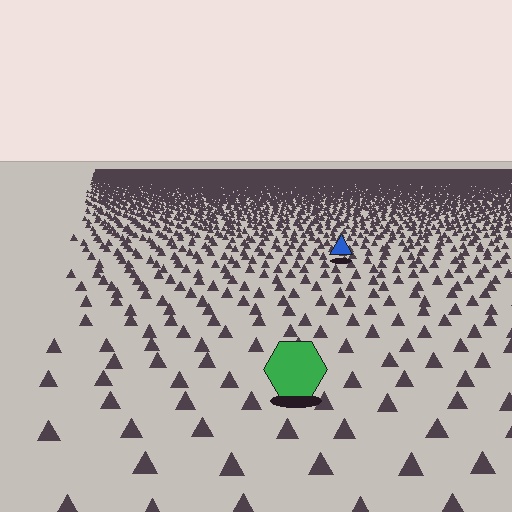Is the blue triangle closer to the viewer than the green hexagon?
No. The green hexagon is closer — you can tell from the texture gradient: the ground texture is coarser near it.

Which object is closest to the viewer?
The green hexagon is closest. The texture marks near it are larger and more spread out.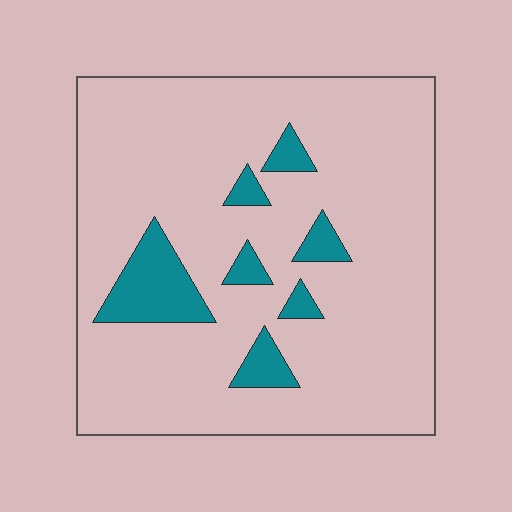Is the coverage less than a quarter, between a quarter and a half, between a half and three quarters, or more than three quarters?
Less than a quarter.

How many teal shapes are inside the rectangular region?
7.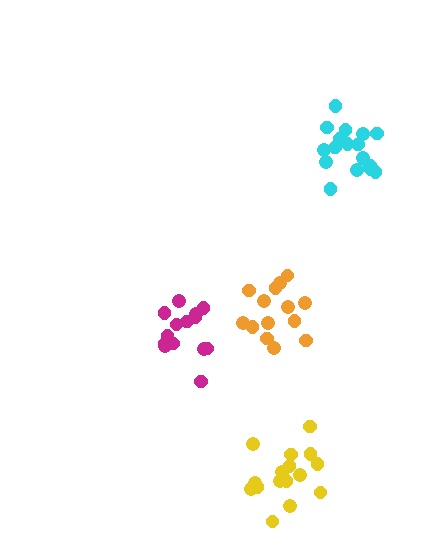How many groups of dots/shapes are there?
There are 4 groups.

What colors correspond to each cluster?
The clusters are colored: orange, magenta, yellow, cyan.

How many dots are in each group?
Group 1: 15 dots, Group 2: 14 dots, Group 3: 16 dots, Group 4: 17 dots (62 total).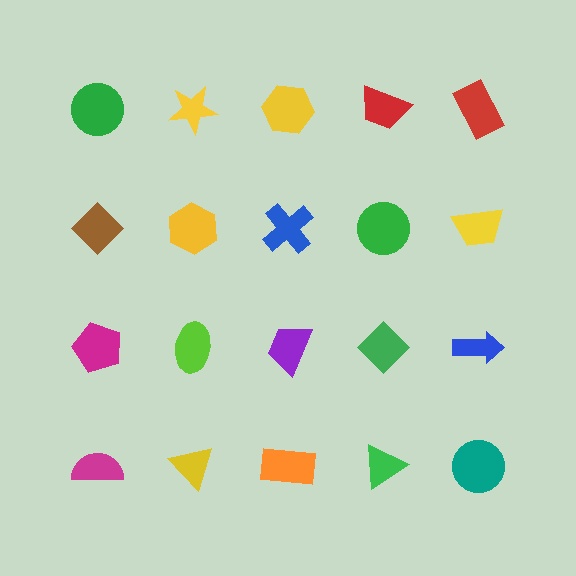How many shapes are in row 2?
5 shapes.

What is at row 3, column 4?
A green diamond.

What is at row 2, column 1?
A brown diamond.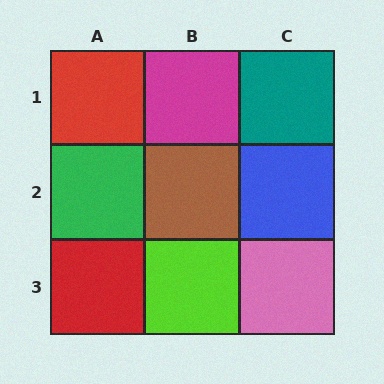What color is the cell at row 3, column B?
Lime.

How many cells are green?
1 cell is green.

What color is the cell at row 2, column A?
Green.